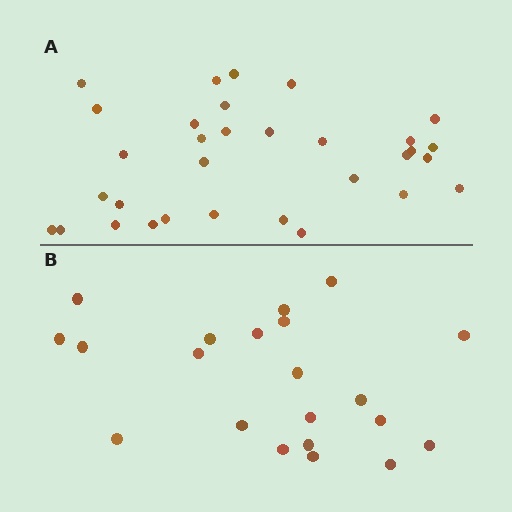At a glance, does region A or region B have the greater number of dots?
Region A (the top region) has more dots.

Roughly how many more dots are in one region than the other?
Region A has roughly 12 or so more dots than region B.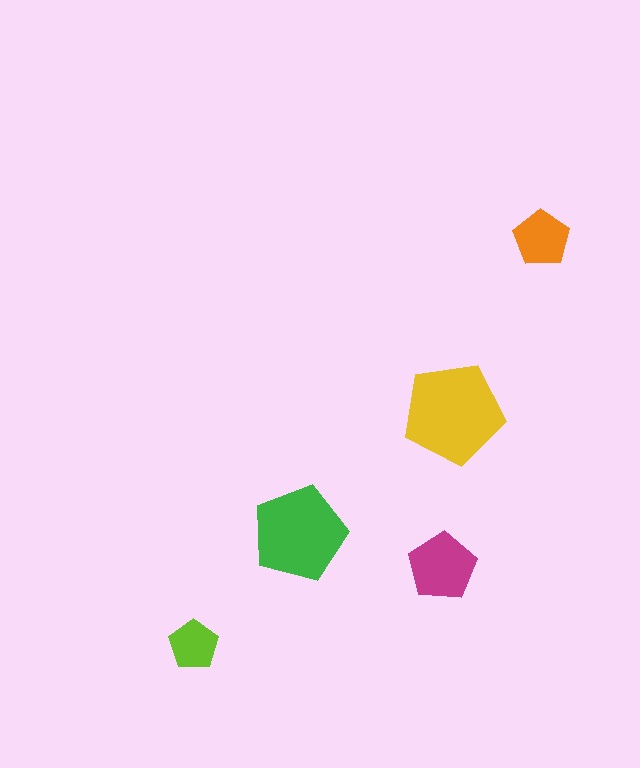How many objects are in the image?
There are 5 objects in the image.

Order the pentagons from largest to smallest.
the yellow one, the green one, the magenta one, the orange one, the lime one.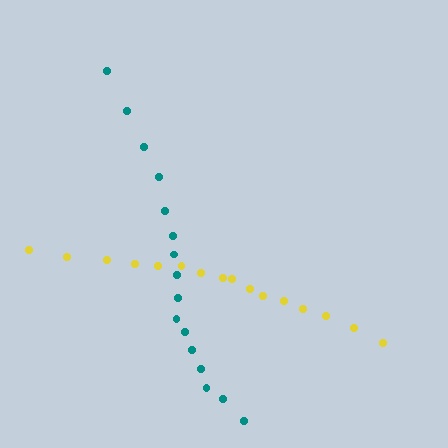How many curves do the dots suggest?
There are 2 distinct paths.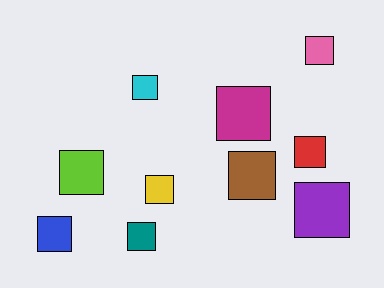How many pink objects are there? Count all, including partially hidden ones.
There is 1 pink object.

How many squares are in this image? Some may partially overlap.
There are 10 squares.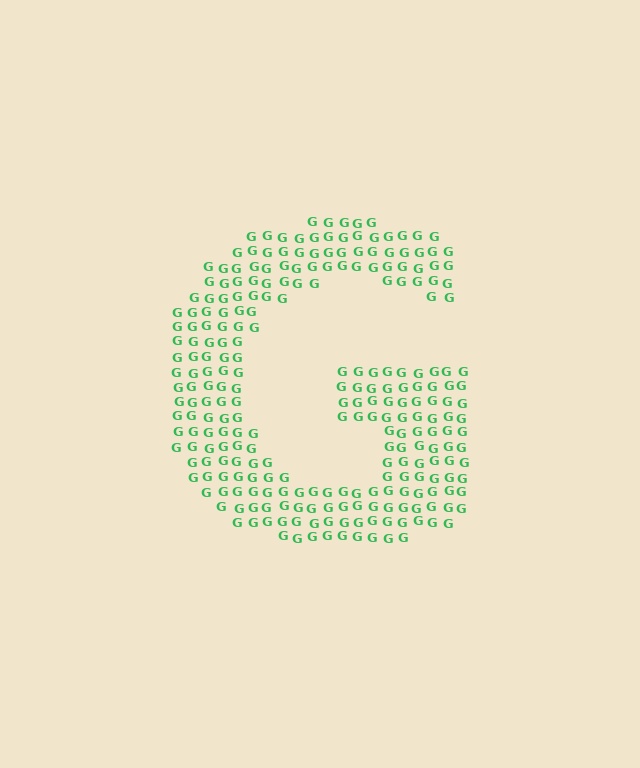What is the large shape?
The large shape is the letter G.